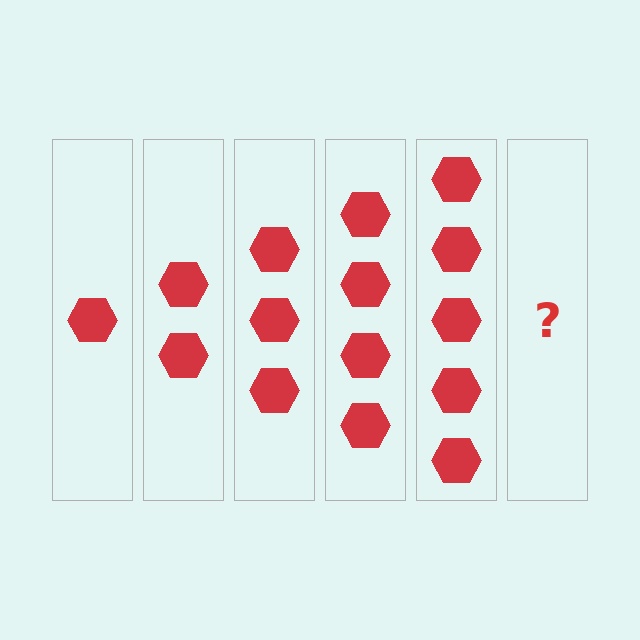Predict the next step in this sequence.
The next step is 6 hexagons.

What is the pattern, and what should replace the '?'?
The pattern is that each step adds one more hexagon. The '?' should be 6 hexagons.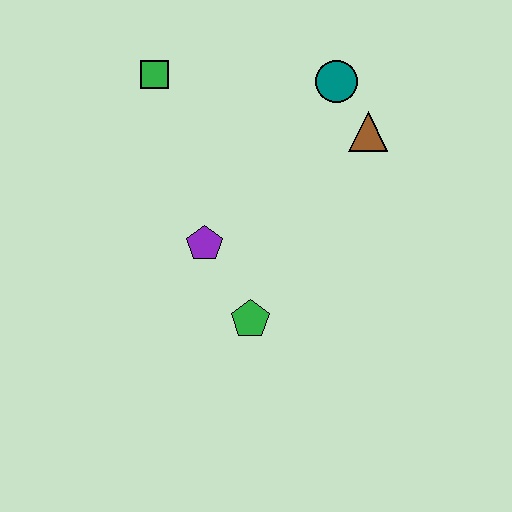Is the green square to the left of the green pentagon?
Yes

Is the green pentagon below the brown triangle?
Yes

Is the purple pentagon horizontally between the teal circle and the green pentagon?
No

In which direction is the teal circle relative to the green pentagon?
The teal circle is above the green pentagon.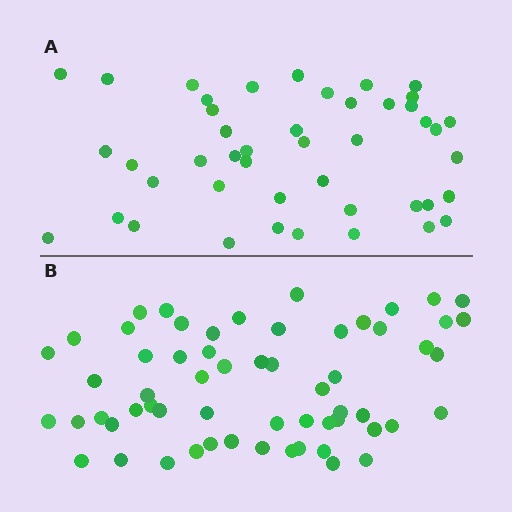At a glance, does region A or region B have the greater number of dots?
Region B (the bottom region) has more dots.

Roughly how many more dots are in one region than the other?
Region B has approximately 15 more dots than region A.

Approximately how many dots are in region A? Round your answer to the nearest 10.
About 40 dots. (The exact count is 45, which rounds to 40.)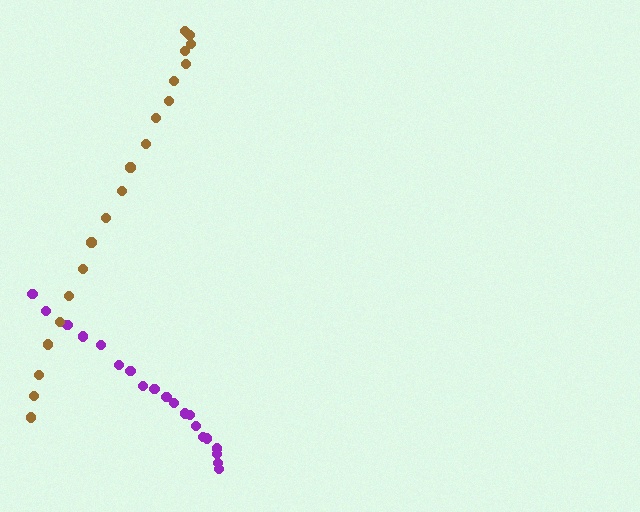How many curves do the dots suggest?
There are 2 distinct paths.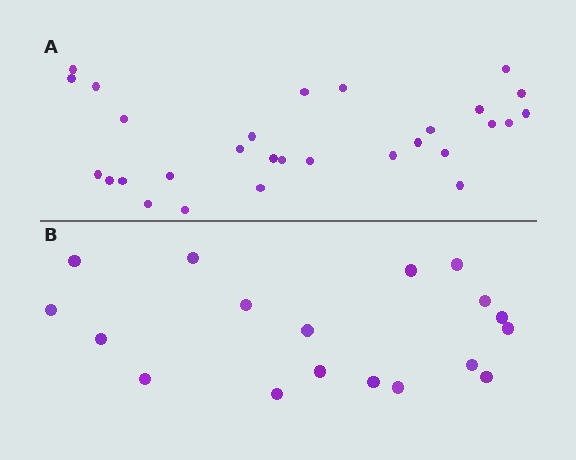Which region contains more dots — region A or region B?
Region A (the top region) has more dots.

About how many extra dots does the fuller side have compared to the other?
Region A has roughly 12 or so more dots than region B.